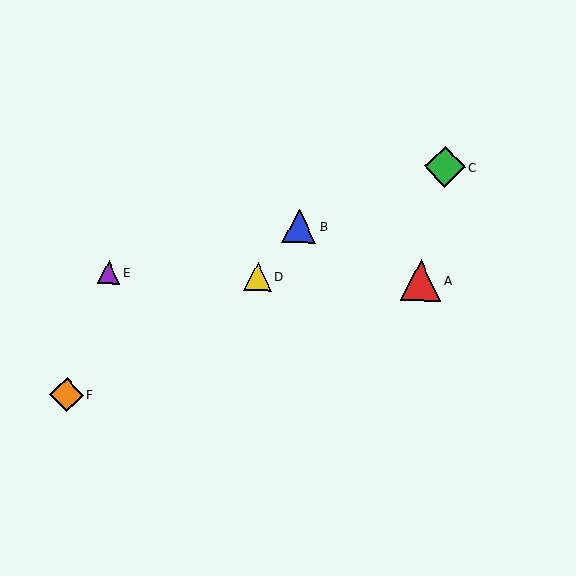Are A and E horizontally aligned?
Yes, both are at y≈280.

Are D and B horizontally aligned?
No, D is at y≈276 and B is at y≈226.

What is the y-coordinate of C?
Object C is at y≈167.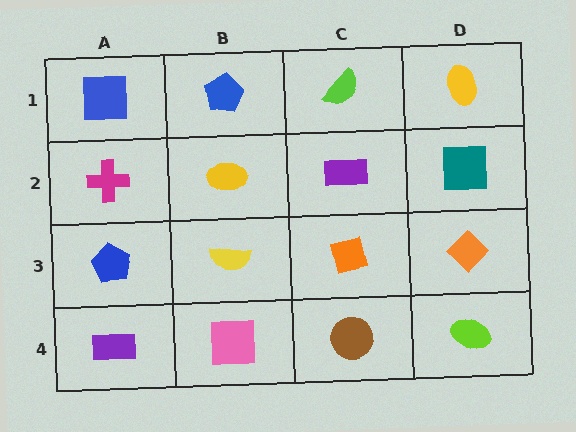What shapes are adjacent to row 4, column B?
A yellow semicircle (row 3, column B), a purple rectangle (row 4, column A), a brown circle (row 4, column C).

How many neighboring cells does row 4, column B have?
3.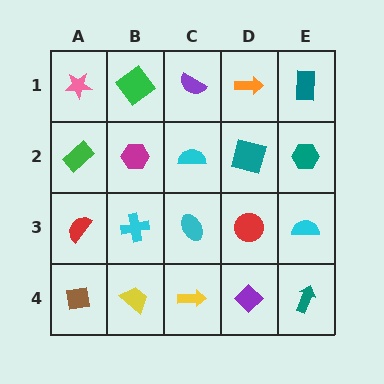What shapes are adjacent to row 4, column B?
A cyan cross (row 3, column B), a brown square (row 4, column A), a yellow arrow (row 4, column C).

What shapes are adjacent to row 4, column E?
A cyan semicircle (row 3, column E), a purple diamond (row 4, column D).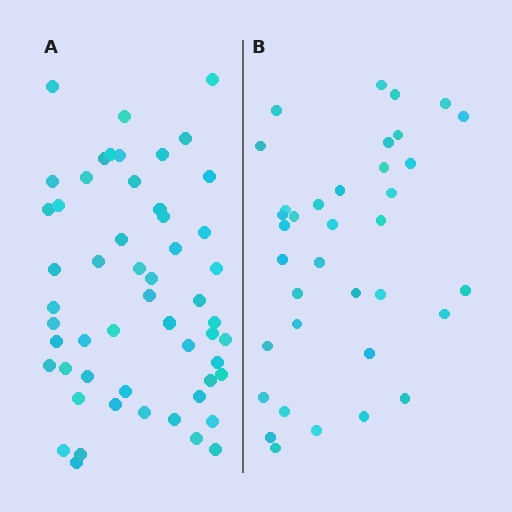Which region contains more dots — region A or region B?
Region A (the left region) has more dots.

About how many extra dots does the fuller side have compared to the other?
Region A has approximately 20 more dots than region B.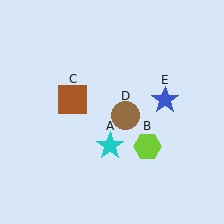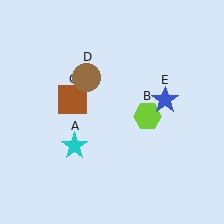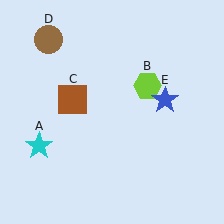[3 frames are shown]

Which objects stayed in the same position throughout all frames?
Brown square (object C) and blue star (object E) remained stationary.